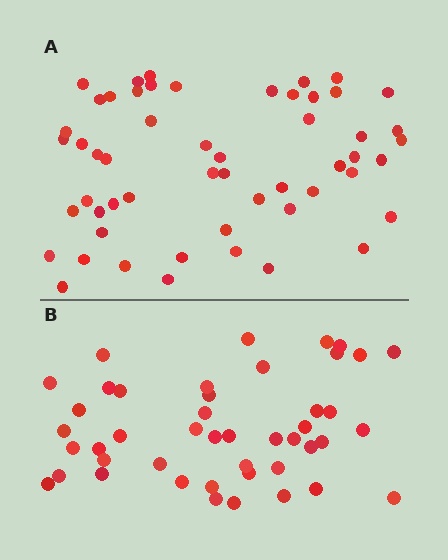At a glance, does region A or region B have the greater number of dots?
Region A (the top region) has more dots.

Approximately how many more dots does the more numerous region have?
Region A has roughly 8 or so more dots than region B.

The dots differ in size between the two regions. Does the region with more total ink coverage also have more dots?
No. Region B has more total ink coverage because its dots are larger, but region A actually contains more individual dots. Total area can be misleading — the number of items is what matters here.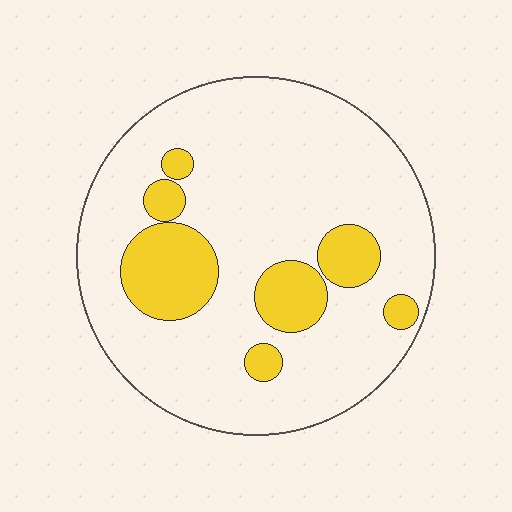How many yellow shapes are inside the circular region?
7.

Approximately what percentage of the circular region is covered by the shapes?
Approximately 20%.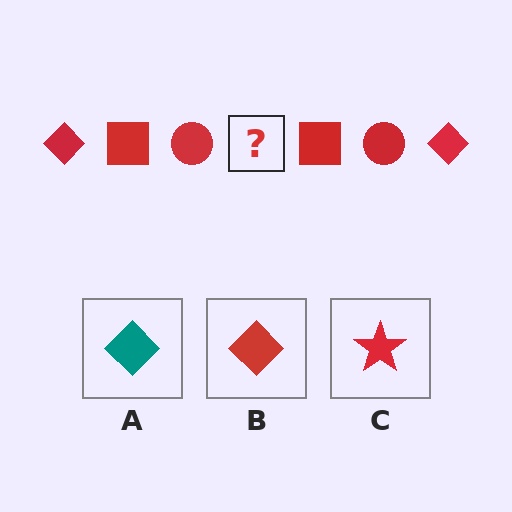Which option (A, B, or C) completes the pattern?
B.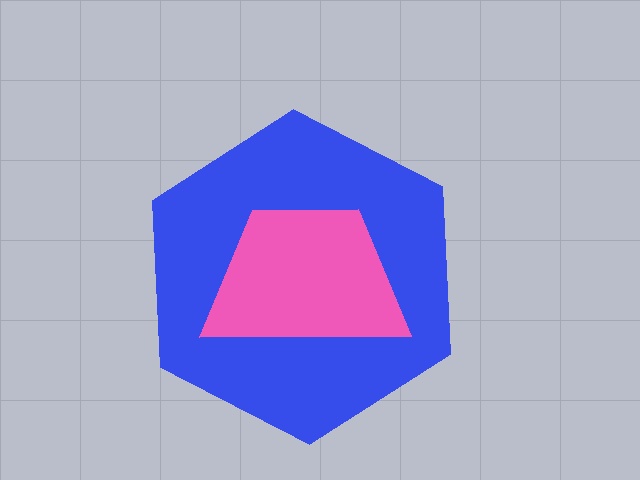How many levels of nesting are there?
2.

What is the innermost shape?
The pink trapezoid.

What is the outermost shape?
The blue hexagon.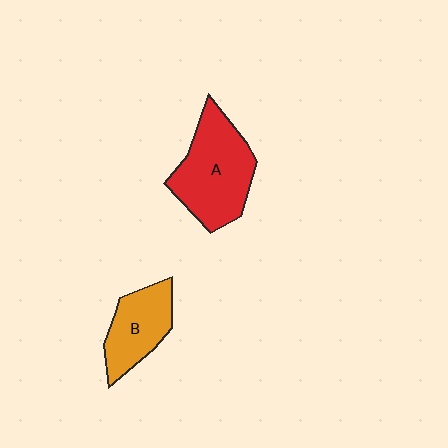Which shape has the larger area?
Shape A (red).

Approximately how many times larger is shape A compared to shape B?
Approximately 1.5 times.